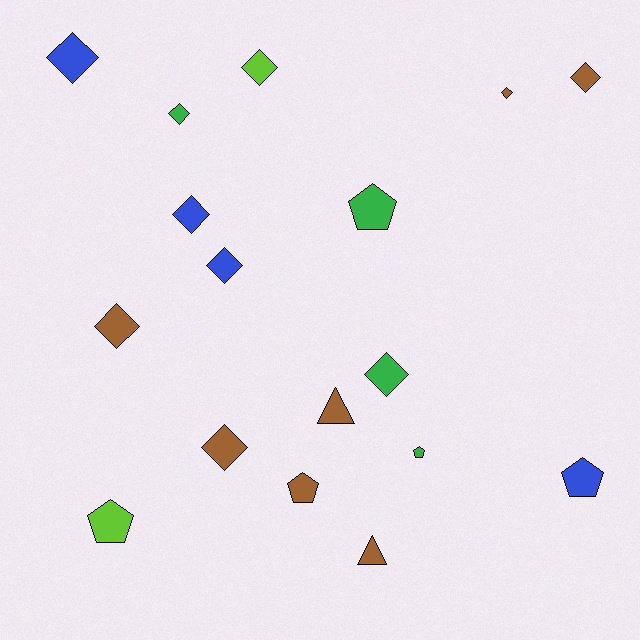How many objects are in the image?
There are 17 objects.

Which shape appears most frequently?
Diamond, with 10 objects.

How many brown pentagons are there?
There is 1 brown pentagon.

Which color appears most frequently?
Brown, with 7 objects.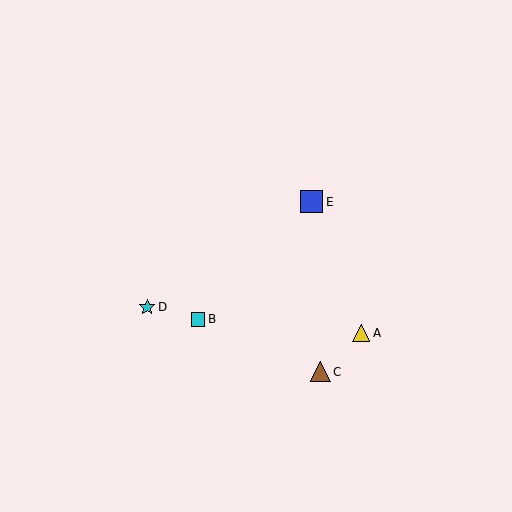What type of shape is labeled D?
Shape D is a cyan star.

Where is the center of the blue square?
The center of the blue square is at (312, 202).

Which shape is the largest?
The blue square (labeled E) is the largest.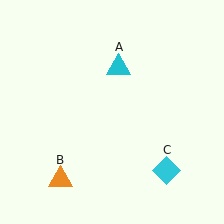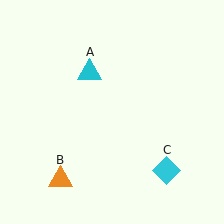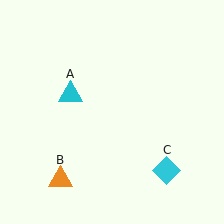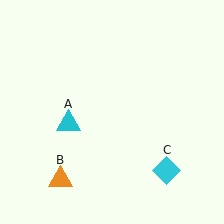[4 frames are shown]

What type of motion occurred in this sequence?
The cyan triangle (object A) rotated counterclockwise around the center of the scene.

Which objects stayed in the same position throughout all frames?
Orange triangle (object B) and cyan diamond (object C) remained stationary.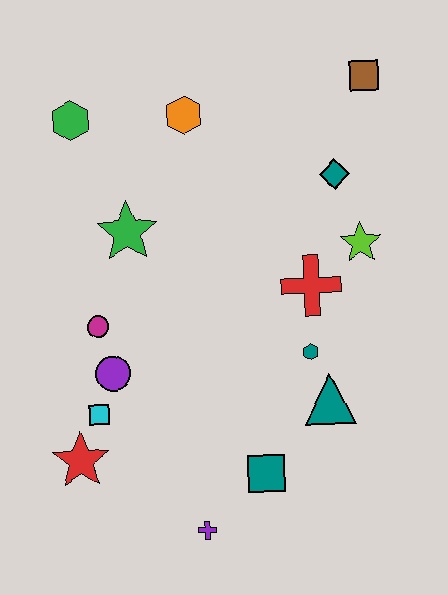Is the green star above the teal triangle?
Yes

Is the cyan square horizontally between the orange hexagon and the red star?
Yes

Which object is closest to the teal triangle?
The teal hexagon is closest to the teal triangle.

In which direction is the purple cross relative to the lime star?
The purple cross is below the lime star.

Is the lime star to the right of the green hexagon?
Yes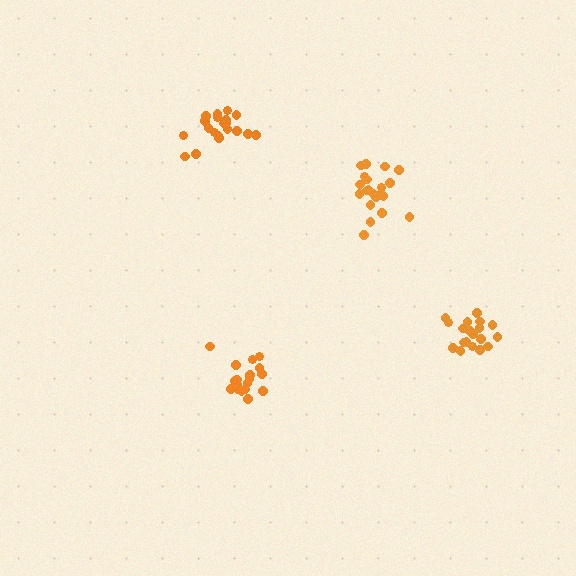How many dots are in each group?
Group 1: 20 dots, Group 2: 19 dots, Group 3: 21 dots, Group 4: 18 dots (78 total).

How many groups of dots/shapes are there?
There are 4 groups.